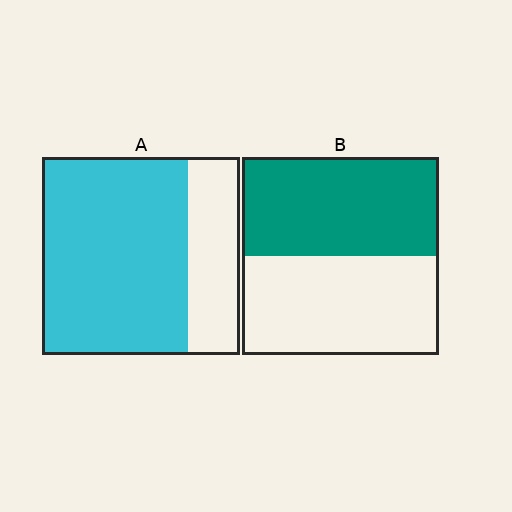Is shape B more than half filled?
Roughly half.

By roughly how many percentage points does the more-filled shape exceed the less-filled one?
By roughly 25 percentage points (A over B).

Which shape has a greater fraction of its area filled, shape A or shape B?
Shape A.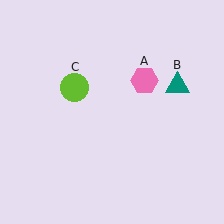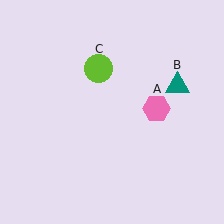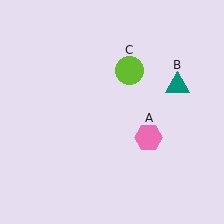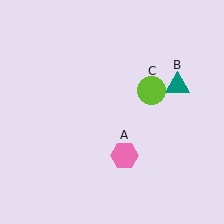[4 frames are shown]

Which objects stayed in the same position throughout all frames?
Teal triangle (object B) remained stationary.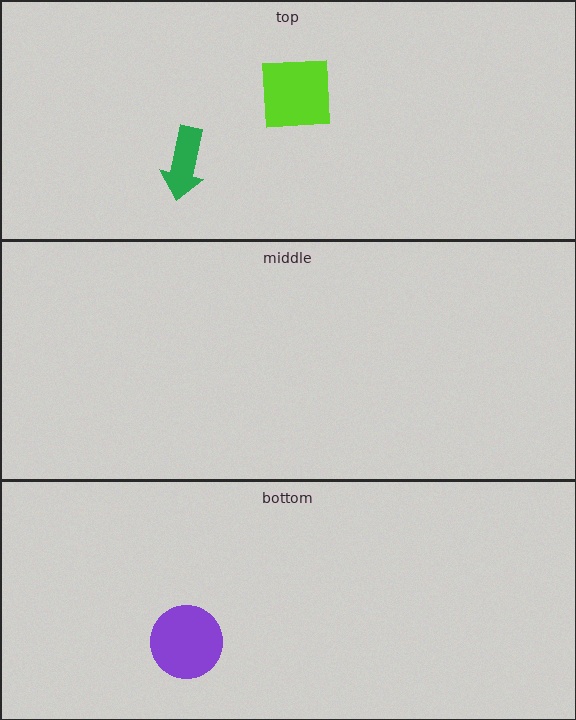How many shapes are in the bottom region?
1.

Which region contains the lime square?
The top region.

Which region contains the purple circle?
The bottom region.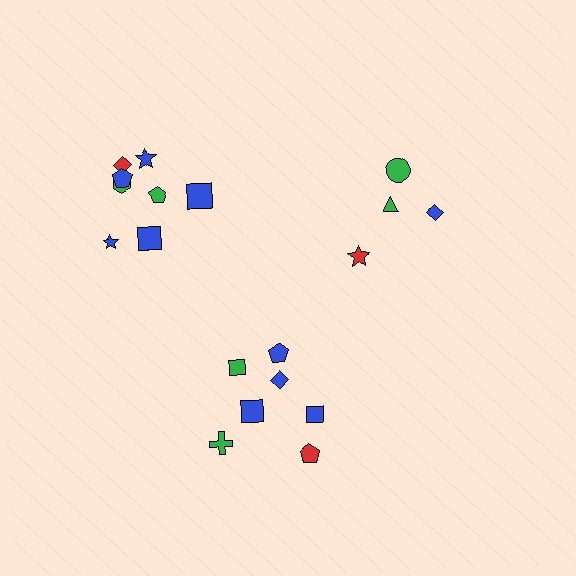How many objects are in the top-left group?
There are 8 objects.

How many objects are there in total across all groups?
There are 19 objects.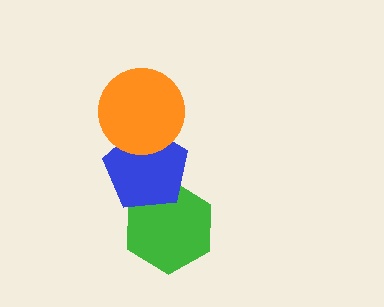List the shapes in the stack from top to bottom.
From top to bottom: the orange circle, the blue pentagon, the green hexagon.